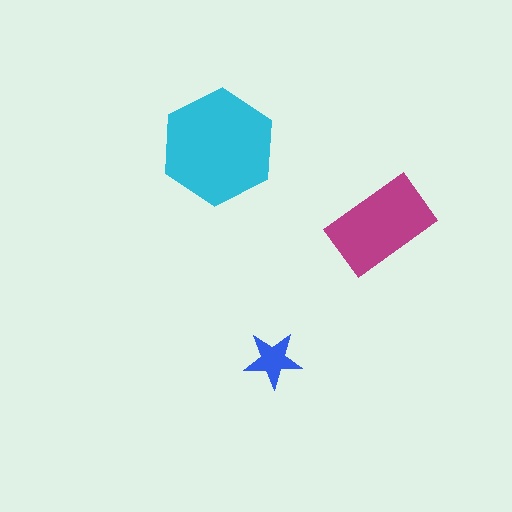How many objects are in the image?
There are 3 objects in the image.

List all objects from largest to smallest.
The cyan hexagon, the magenta rectangle, the blue star.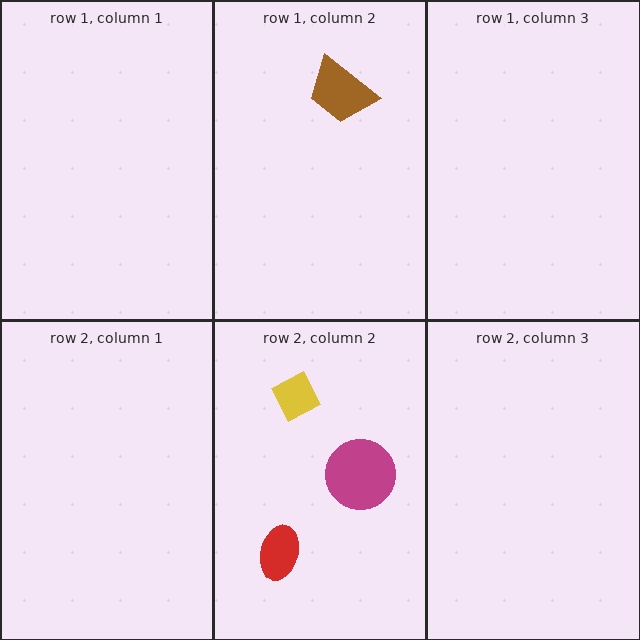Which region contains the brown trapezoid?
The row 1, column 2 region.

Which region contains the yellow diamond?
The row 2, column 2 region.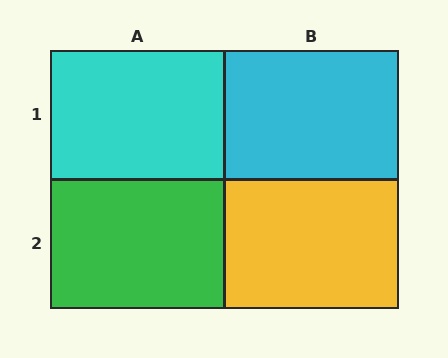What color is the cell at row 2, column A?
Green.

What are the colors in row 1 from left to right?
Cyan, cyan.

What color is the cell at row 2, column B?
Yellow.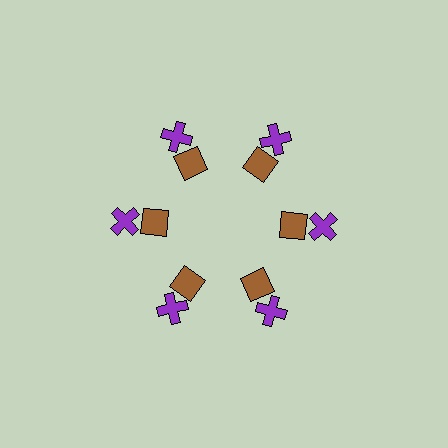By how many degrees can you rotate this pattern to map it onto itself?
The pattern maps onto itself every 60 degrees of rotation.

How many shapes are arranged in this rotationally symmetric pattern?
There are 12 shapes, arranged in 6 groups of 2.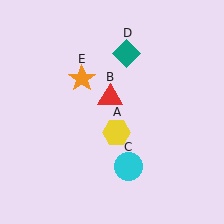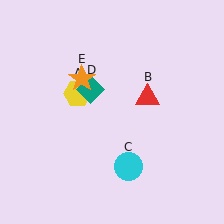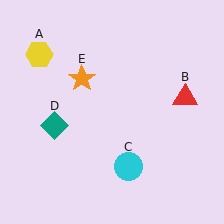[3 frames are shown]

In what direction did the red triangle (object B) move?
The red triangle (object B) moved right.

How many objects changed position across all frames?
3 objects changed position: yellow hexagon (object A), red triangle (object B), teal diamond (object D).